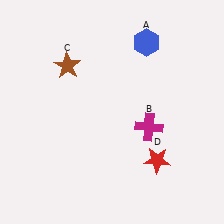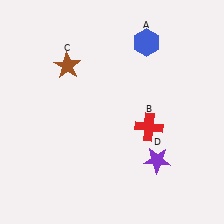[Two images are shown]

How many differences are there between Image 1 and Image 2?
There are 2 differences between the two images.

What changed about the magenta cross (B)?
In Image 1, B is magenta. In Image 2, it changed to red.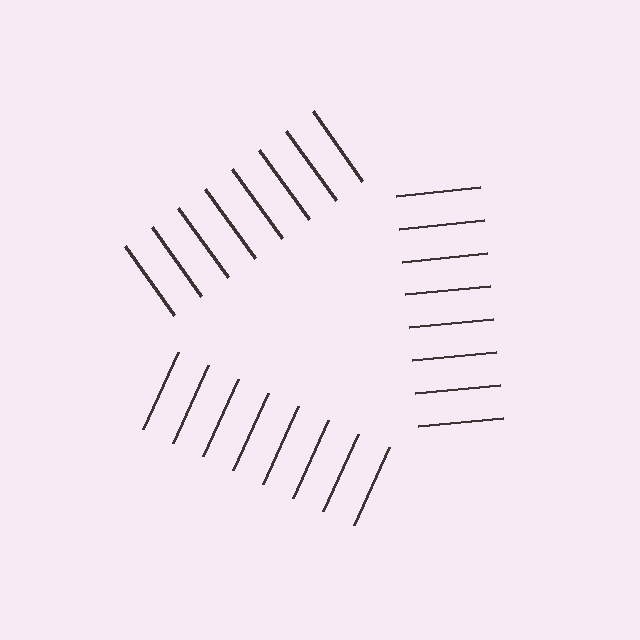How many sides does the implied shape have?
3 sides — the line-ends trace a triangle.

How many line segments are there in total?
24 — 8 along each of the 3 edges.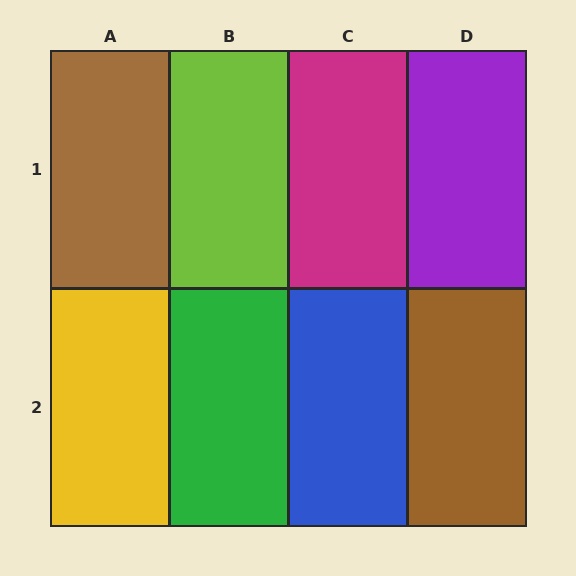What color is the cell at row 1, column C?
Magenta.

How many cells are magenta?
1 cell is magenta.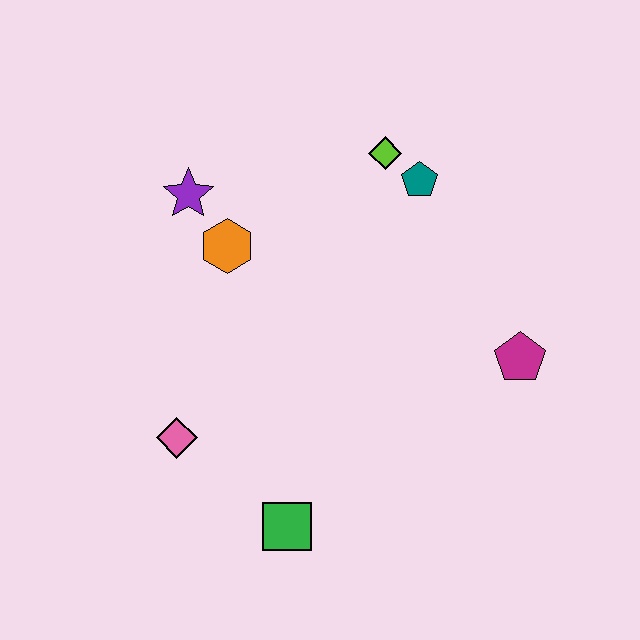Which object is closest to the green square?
The pink diamond is closest to the green square.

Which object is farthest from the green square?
The lime diamond is farthest from the green square.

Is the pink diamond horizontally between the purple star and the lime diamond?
No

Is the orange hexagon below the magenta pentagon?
No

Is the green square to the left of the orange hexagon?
No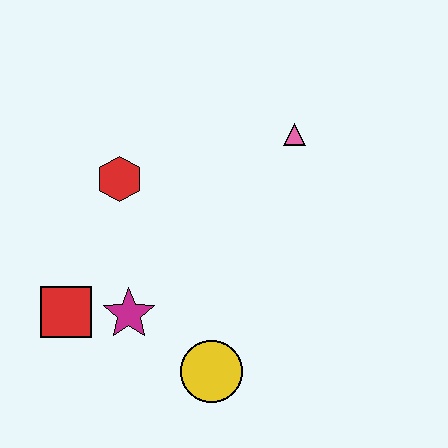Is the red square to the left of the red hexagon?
Yes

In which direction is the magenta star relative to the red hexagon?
The magenta star is below the red hexagon.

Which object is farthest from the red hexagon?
The yellow circle is farthest from the red hexagon.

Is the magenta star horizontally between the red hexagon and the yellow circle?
Yes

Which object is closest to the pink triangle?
The red hexagon is closest to the pink triangle.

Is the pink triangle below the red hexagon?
No